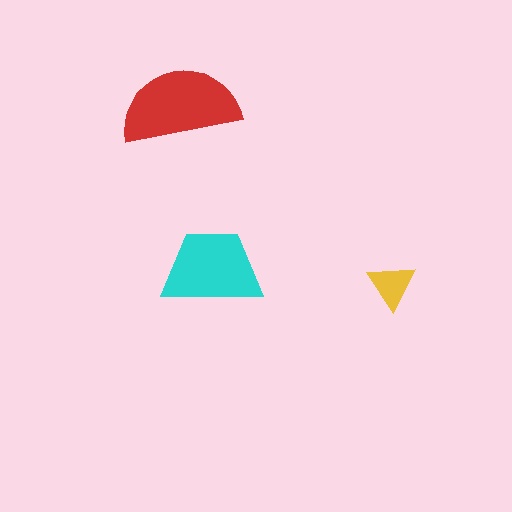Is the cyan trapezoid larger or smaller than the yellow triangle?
Larger.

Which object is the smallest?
The yellow triangle.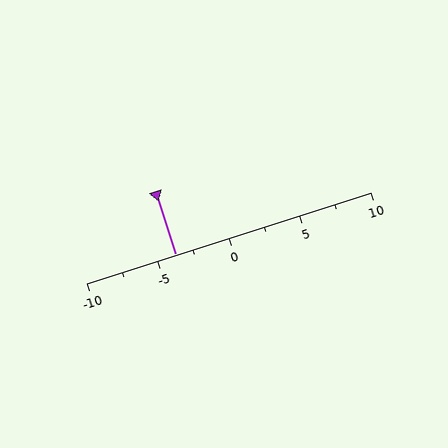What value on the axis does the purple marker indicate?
The marker indicates approximately -3.8.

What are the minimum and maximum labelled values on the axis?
The axis runs from -10 to 10.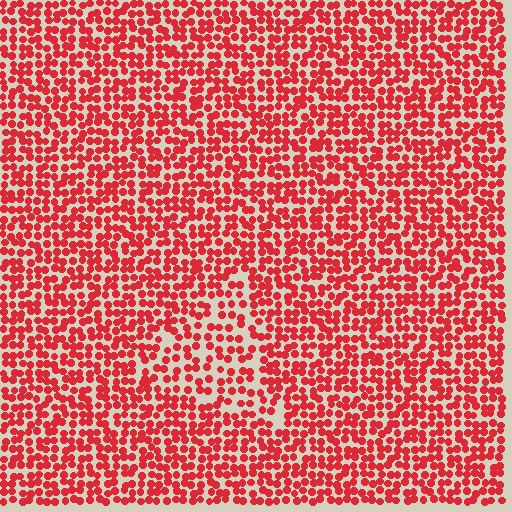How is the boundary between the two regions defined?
The boundary is defined by a change in element density (approximately 1.6x ratio). All elements are the same color, size, and shape.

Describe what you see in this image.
The image contains small red elements arranged at two different densities. A triangle-shaped region is visible where the elements are less densely packed than the surrounding area.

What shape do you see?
I see a triangle.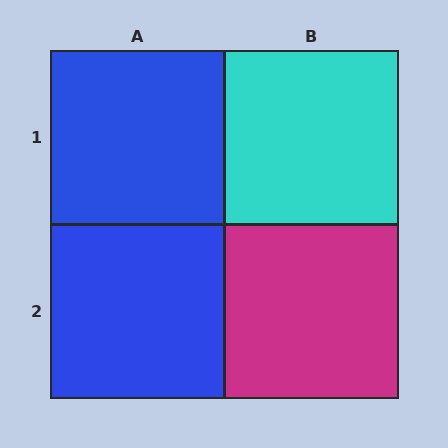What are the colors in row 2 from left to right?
Blue, magenta.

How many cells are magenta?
1 cell is magenta.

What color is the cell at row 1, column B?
Cyan.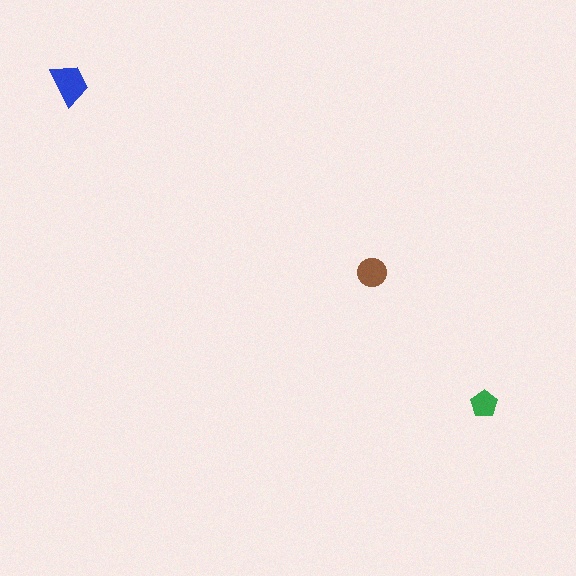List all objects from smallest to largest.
The green pentagon, the brown circle, the blue trapezoid.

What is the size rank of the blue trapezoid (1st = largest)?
1st.